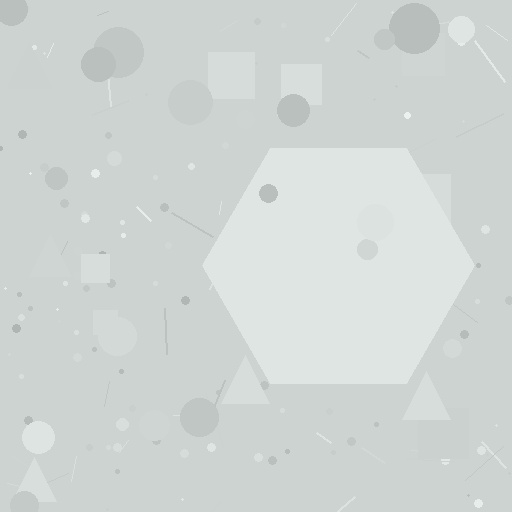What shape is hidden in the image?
A hexagon is hidden in the image.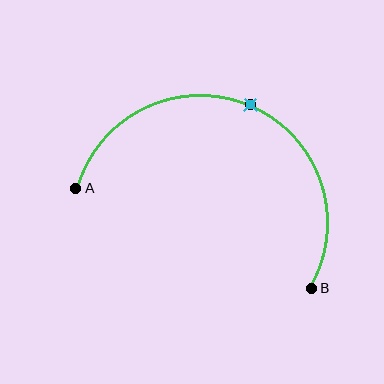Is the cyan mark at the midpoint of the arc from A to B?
Yes. The cyan mark lies on the arc at equal arc-length from both A and B — it is the arc midpoint.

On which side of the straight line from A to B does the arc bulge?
The arc bulges above the straight line connecting A and B.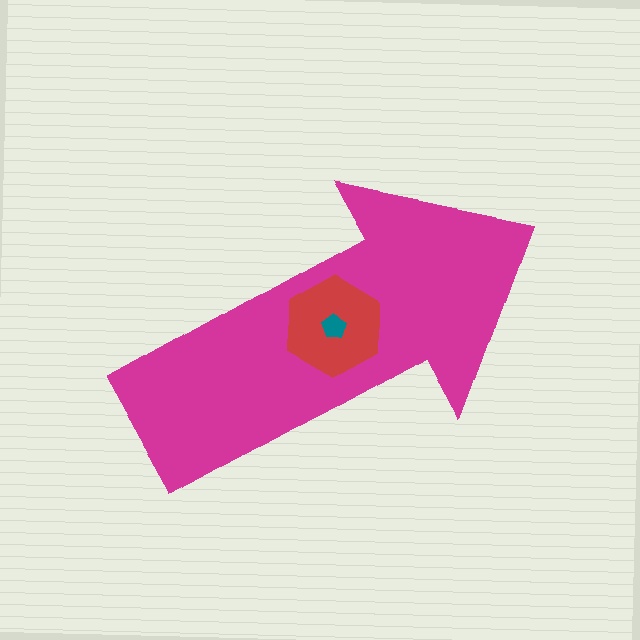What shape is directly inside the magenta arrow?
The red hexagon.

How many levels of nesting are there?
3.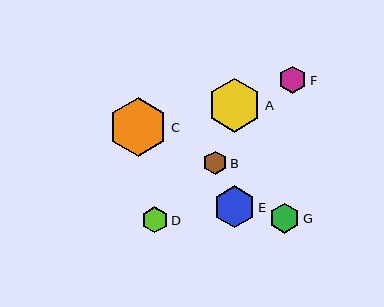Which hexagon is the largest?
Hexagon C is the largest with a size of approximately 59 pixels.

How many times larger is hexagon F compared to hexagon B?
Hexagon F is approximately 1.2 times the size of hexagon B.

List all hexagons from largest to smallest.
From largest to smallest: C, A, E, G, F, D, B.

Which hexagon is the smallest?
Hexagon B is the smallest with a size of approximately 24 pixels.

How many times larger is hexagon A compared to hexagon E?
Hexagon A is approximately 1.3 times the size of hexagon E.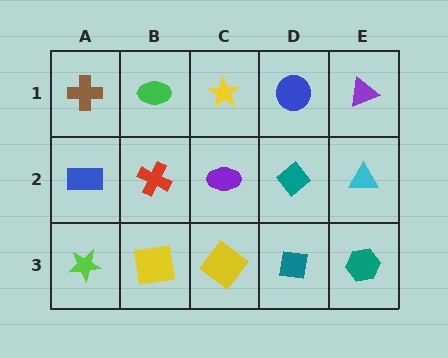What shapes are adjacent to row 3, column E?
A cyan triangle (row 2, column E), a teal square (row 3, column D).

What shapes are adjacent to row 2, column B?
A green ellipse (row 1, column B), a yellow square (row 3, column B), a blue rectangle (row 2, column A), a purple ellipse (row 2, column C).